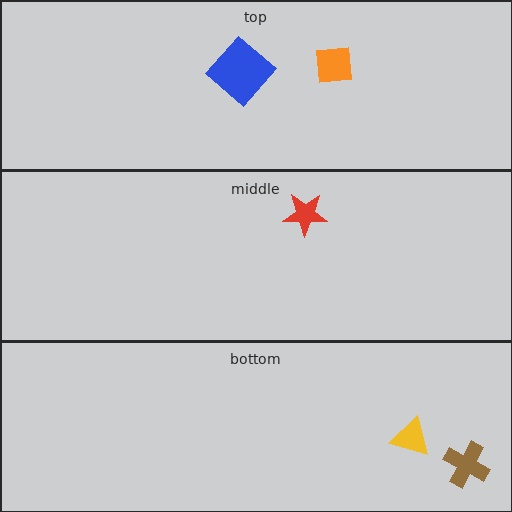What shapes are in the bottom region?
The brown cross, the yellow triangle.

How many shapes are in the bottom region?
2.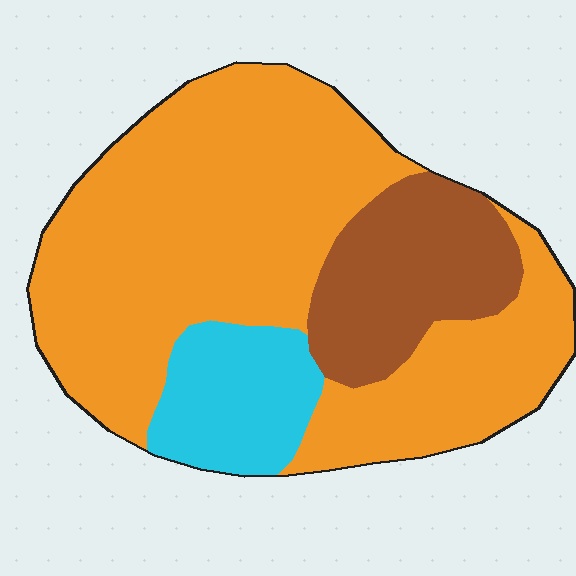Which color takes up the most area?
Orange, at roughly 70%.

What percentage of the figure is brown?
Brown covers 18% of the figure.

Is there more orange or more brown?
Orange.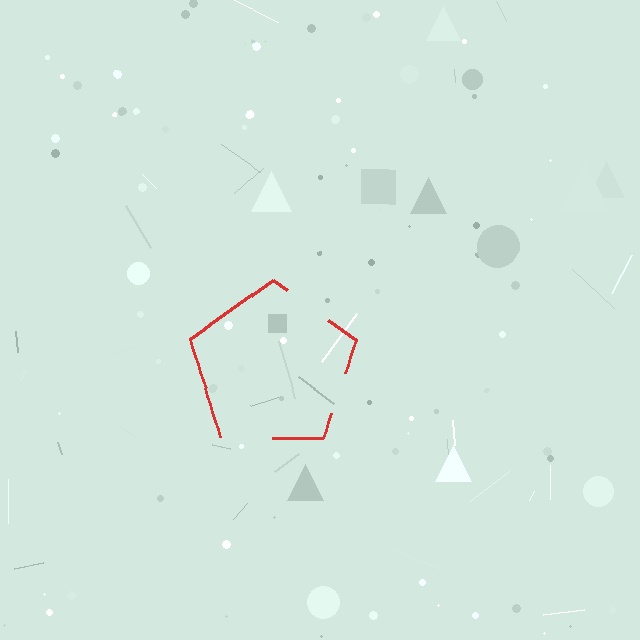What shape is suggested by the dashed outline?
The dashed outline suggests a pentagon.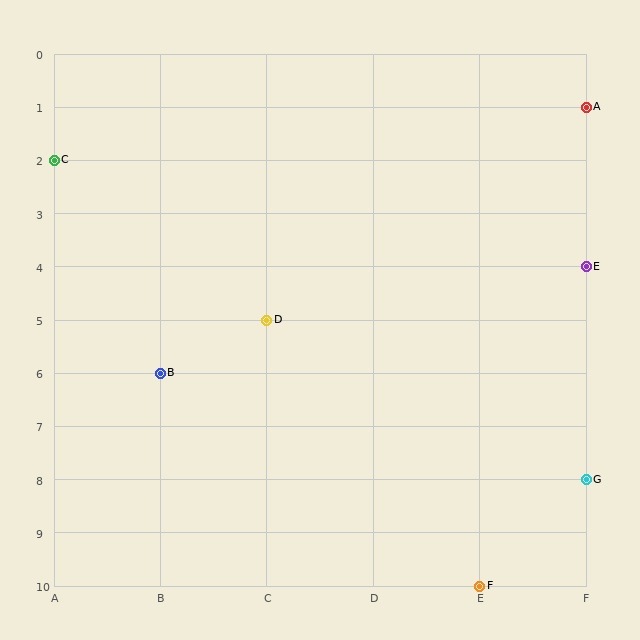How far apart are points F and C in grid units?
Points F and C are 4 columns and 8 rows apart (about 8.9 grid units diagonally).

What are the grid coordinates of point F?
Point F is at grid coordinates (E, 10).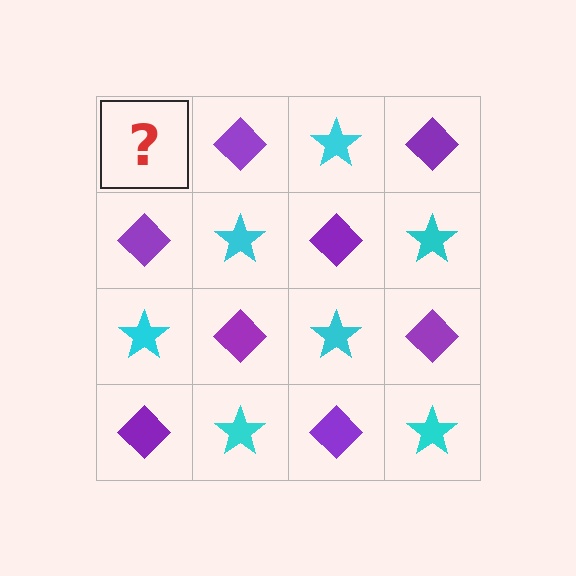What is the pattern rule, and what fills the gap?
The rule is that it alternates cyan star and purple diamond in a checkerboard pattern. The gap should be filled with a cyan star.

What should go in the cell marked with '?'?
The missing cell should contain a cyan star.